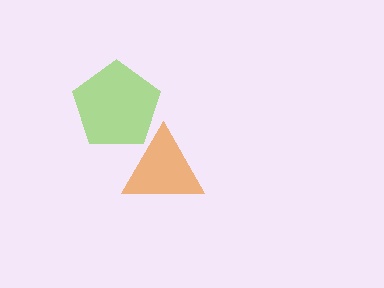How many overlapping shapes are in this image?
There are 2 overlapping shapes in the image.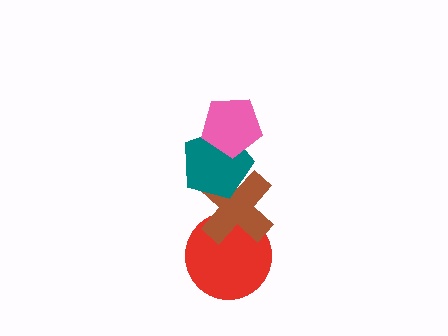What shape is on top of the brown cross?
The teal pentagon is on top of the brown cross.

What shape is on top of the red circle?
The brown cross is on top of the red circle.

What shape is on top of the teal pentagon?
The pink pentagon is on top of the teal pentagon.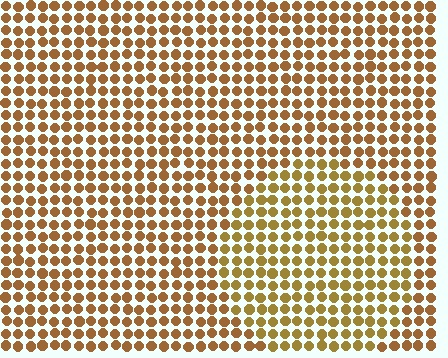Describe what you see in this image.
The image is filled with small brown elements in a uniform arrangement. A circle-shaped region is visible where the elements are tinted to a slightly different hue, forming a subtle color boundary.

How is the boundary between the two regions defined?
The boundary is defined purely by a slight shift in hue (about 17 degrees). Spacing, size, and orientation are identical on both sides.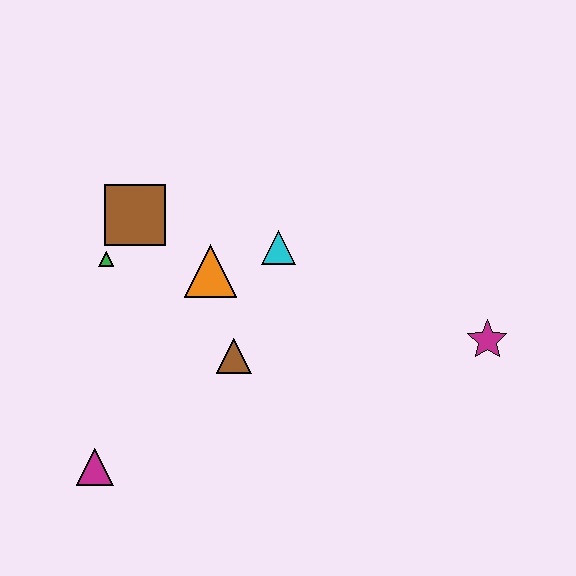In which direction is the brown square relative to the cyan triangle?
The brown square is to the left of the cyan triangle.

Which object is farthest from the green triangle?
The magenta star is farthest from the green triangle.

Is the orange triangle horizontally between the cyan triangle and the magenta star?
No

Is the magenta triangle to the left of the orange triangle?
Yes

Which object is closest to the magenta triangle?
The brown triangle is closest to the magenta triangle.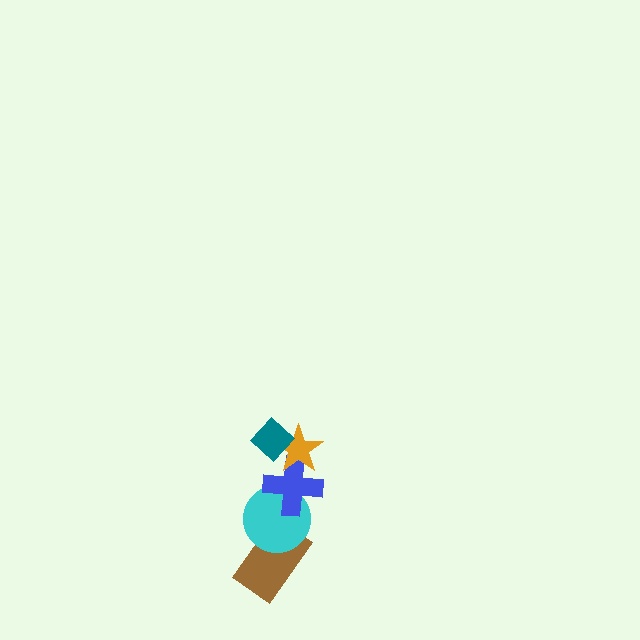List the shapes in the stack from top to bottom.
From top to bottom: the teal diamond, the orange star, the blue cross, the cyan circle, the brown rectangle.